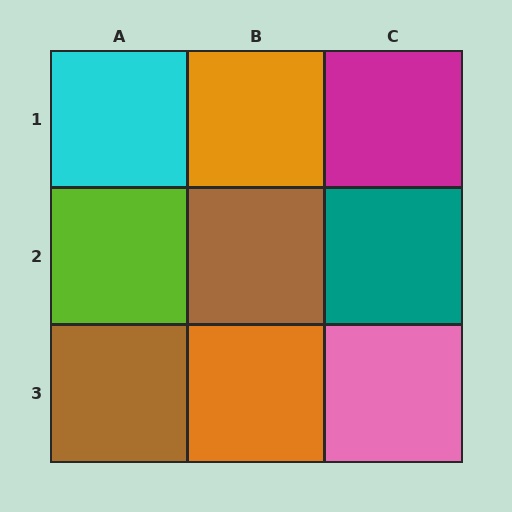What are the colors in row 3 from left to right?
Brown, orange, pink.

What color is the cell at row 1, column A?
Cyan.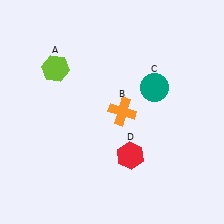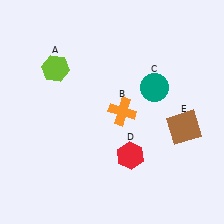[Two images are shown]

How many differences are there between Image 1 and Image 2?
There is 1 difference between the two images.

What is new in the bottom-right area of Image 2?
A brown square (E) was added in the bottom-right area of Image 2.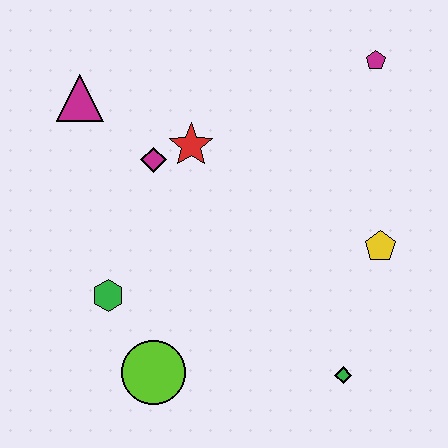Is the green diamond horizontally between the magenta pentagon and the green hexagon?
Yes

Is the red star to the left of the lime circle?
No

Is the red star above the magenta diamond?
Yes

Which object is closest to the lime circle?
The green hexagon is closest to the lime circle.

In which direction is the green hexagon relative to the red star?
The green hexagon is below the red star.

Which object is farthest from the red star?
The green diamond is farthest from the red star.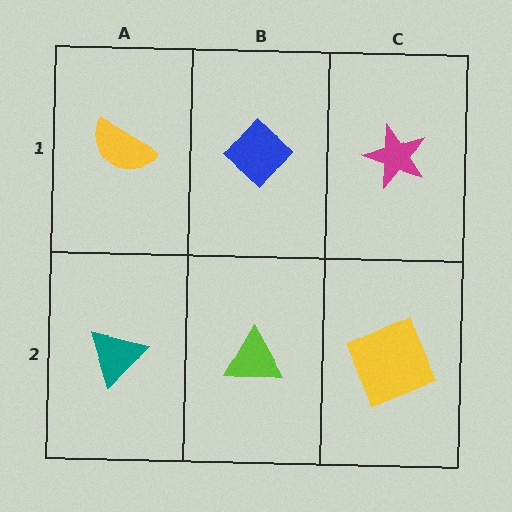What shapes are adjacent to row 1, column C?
A yellow square (row 2, column C), a blue diamond (row 1, column B).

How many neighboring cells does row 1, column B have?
3.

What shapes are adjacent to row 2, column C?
A magenta star (row 1, column C), a lime triangle (row 2, column B).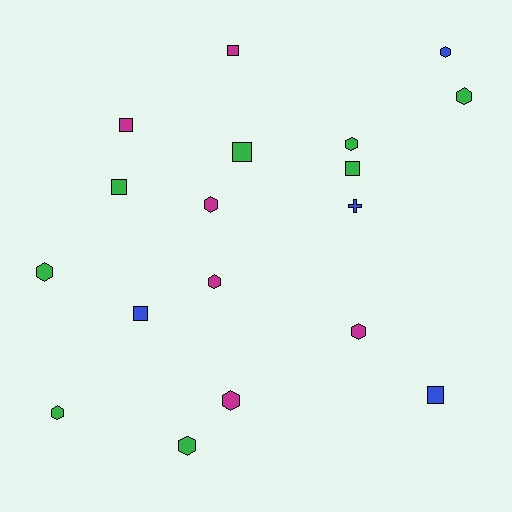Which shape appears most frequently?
Hexagon, with 10 objects.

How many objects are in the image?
There are 18 objects.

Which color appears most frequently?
Green, with 8 objects.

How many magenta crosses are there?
There are no magenta crosses.